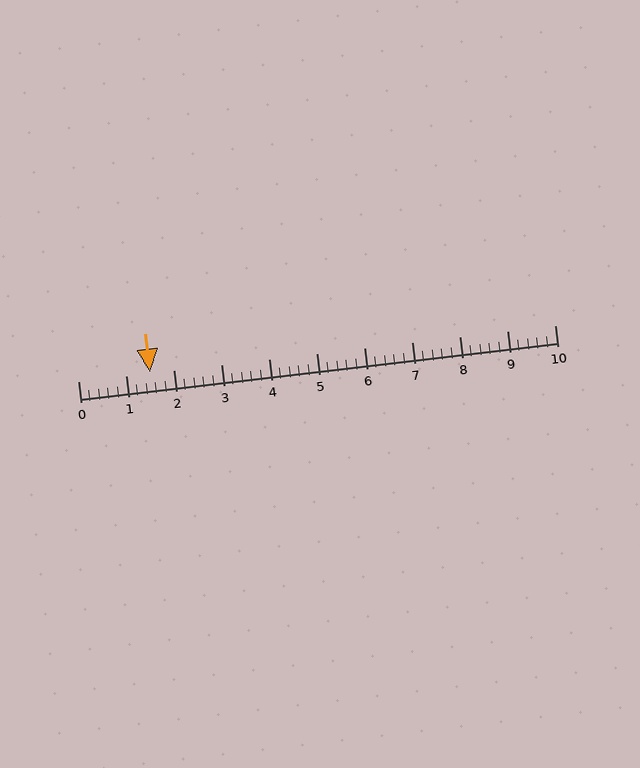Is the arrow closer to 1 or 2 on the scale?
The arrow is closer to 2.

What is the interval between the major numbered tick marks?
The major tick marks are spaced 1 units apart.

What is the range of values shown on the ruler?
The ruler shows values from 0 to 10.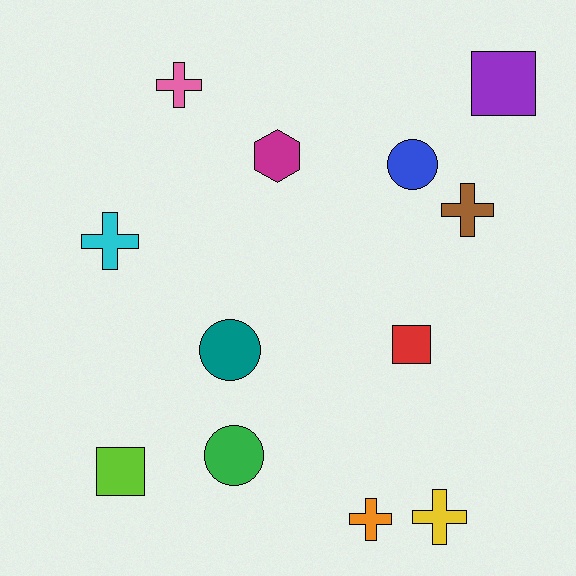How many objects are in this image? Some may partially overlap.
There are 12 objects.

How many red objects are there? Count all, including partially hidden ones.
There is 1 red object.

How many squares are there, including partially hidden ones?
There are 3 squares.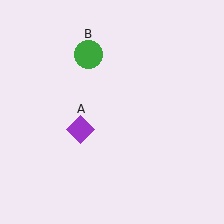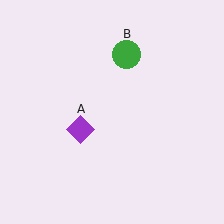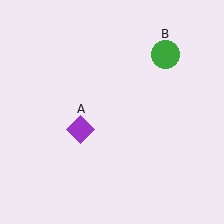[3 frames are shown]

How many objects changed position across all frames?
1 object changed position: green circle (object B).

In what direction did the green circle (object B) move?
The green circle (object B) moved right.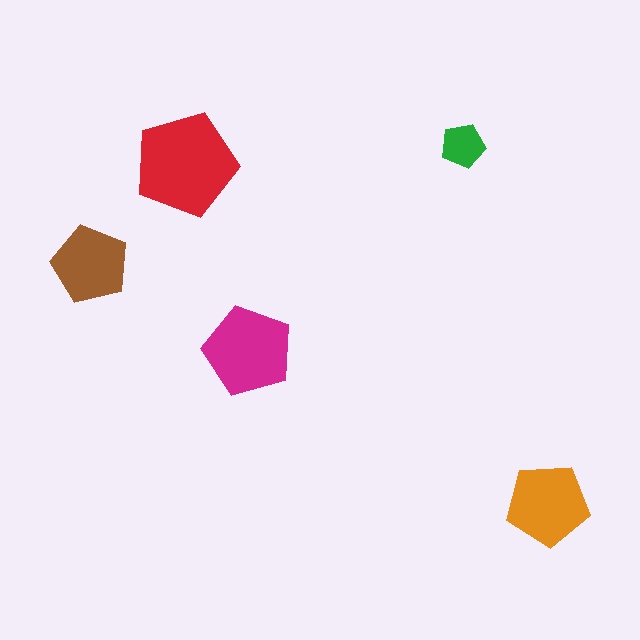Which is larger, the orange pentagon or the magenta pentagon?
The magenta one.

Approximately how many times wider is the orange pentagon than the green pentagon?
About 2 times wider.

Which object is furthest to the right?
The orange pentagon is rightmost.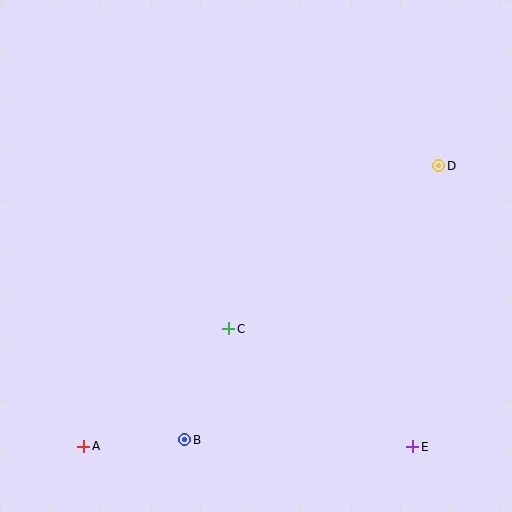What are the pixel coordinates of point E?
Point E is at (413, 447).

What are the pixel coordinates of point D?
Point D is at (439, 166).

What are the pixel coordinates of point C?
Point C is at (229, 329).